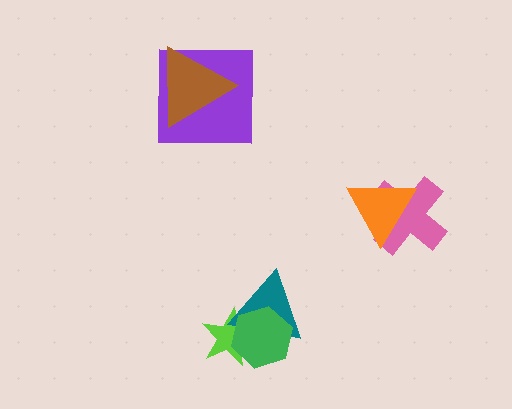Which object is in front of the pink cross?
The orange triangle is in front of the pink cross.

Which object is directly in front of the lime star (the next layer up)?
The teal triangle is directly in front of the lime star.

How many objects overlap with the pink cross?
1 object overlaps with the pink cross.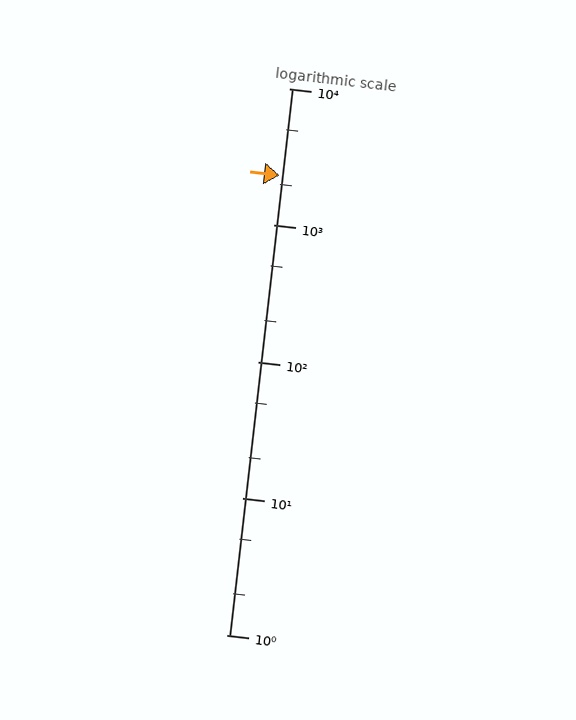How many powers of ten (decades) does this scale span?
The scale spans 4 decades, from 1 to 10000.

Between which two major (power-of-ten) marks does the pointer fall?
The pointer is between 1000 and 10000.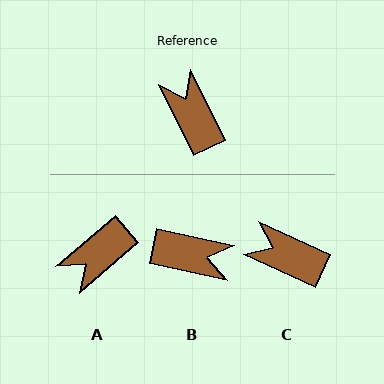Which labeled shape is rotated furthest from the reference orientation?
B, about 128 degrees away.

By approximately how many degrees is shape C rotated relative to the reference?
Approximately 40 degrees counter-clockwise.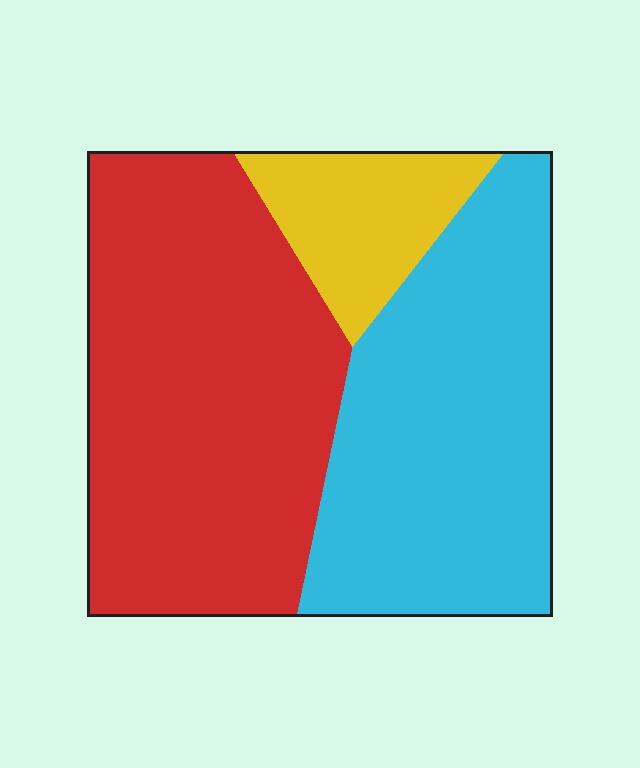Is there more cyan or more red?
Red.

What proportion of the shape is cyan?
Cyan covers roughly 40% of the shape.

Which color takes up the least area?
Yellow, at roughly 10%.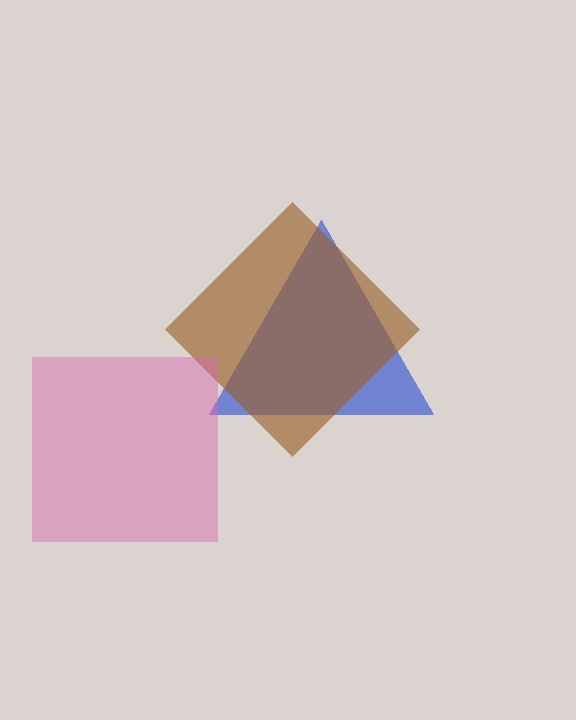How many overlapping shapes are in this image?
There are 3 overlapping shapes in the image.